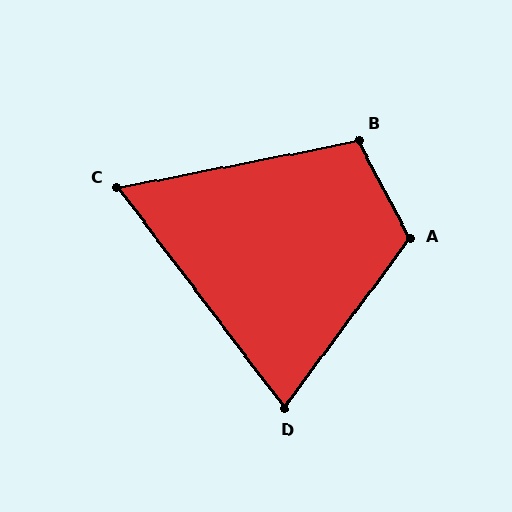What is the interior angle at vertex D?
Approximately 74 degrees (acute).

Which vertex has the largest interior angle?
A, at approximately 116 degrees.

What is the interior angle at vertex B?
Approximately 106 degrees (obtuse).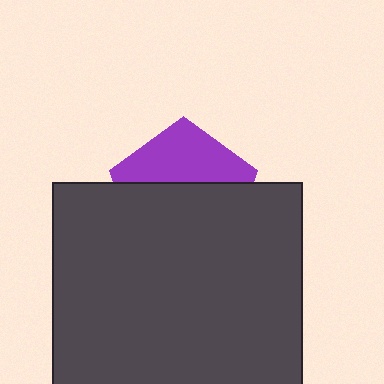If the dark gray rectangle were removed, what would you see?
You would see the complete purple pentagon.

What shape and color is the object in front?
The object in front is a dark gray rectangle.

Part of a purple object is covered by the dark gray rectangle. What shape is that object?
It is a pentagon.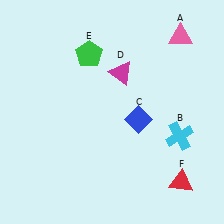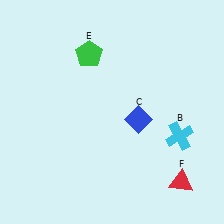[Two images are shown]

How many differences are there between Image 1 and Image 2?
There are 2 differences between the two images.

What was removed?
The magenta triangle (D), the pink triangle (A) were removed in Image 2.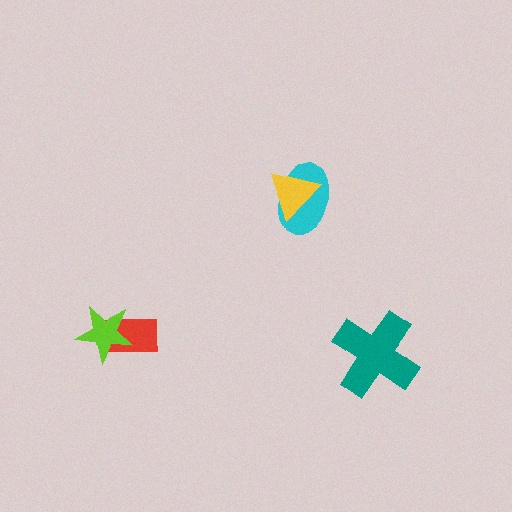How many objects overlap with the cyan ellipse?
1 object overlaps with the cyan ellipse.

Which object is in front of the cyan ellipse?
The yellow triangle is in front of the cyan ellipse.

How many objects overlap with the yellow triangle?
1 object overlaps with the yellow triangle.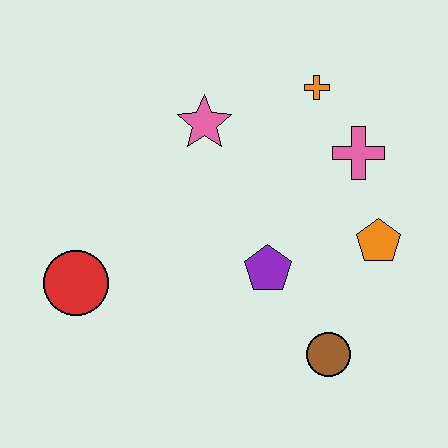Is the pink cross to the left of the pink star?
No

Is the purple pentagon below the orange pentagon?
Yes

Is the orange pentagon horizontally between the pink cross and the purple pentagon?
No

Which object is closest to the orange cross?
The pink cross is closest to the orange cross.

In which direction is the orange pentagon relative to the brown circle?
The orange pentagon is above the brown circle.